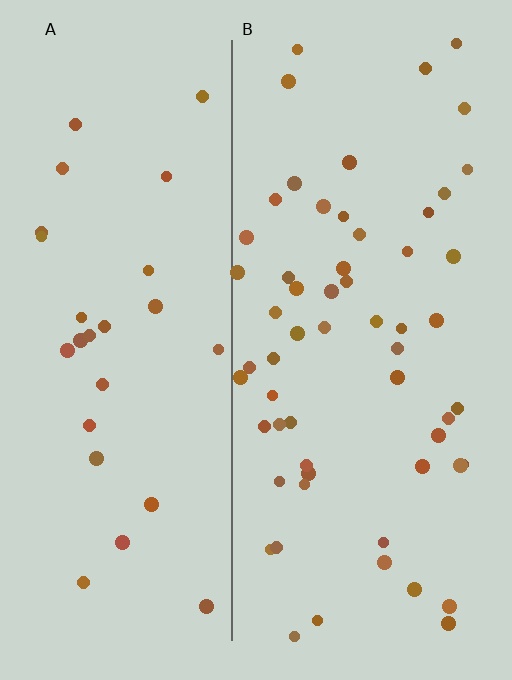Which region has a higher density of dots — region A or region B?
B (the right).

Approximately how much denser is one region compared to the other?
Approximately 2.2× — region B over region A.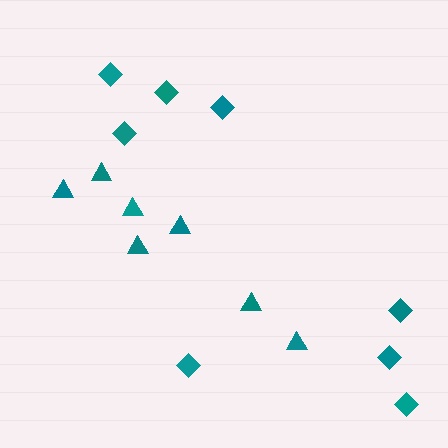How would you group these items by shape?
There are 2 groups: one group of triangles (7) and one group of diamonds (8).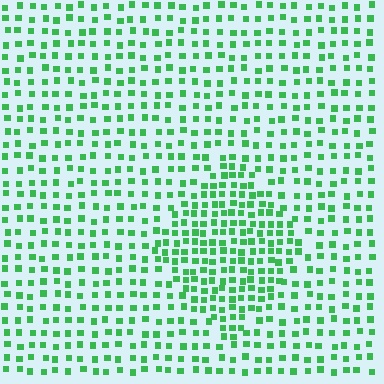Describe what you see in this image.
The image contains small green elements arranged at two different densities. A diamond-shaped region is visible where the elements are more densely packed than the surrounding area.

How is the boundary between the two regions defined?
The boundary is defined by a change in element density (approximately 1.8x ratio). All elements are the same color, size, and shape.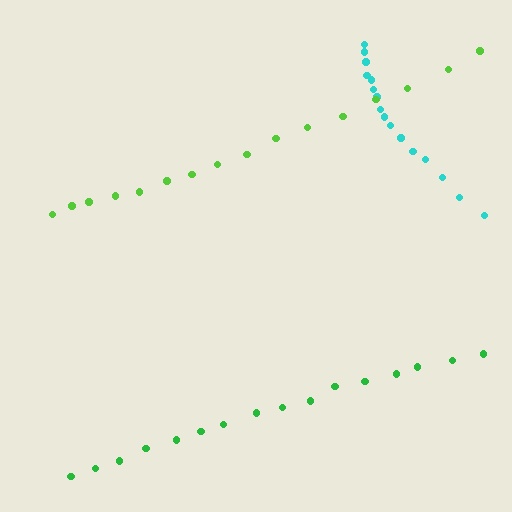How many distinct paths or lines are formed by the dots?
There are 3 distinct paths.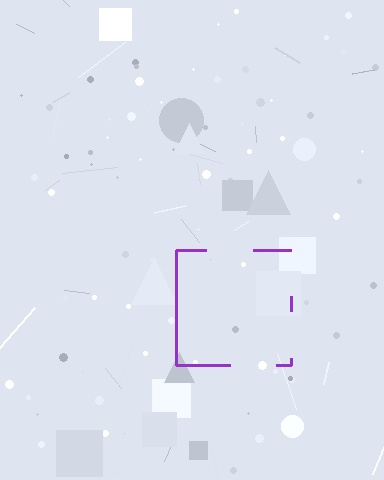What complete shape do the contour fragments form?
The contour fragments form a square.